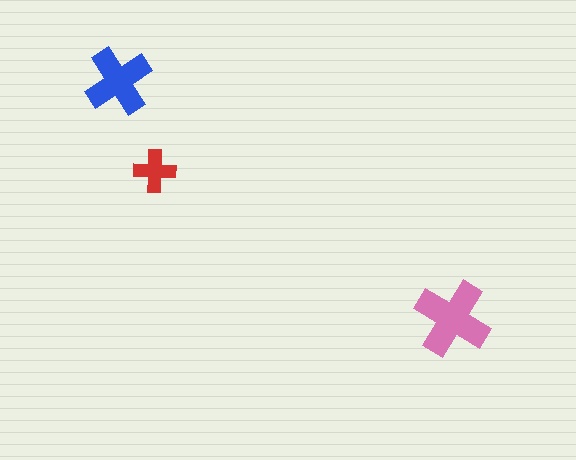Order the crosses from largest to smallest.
the pink one, the blue one, the red one.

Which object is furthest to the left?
The blue cross is leftmost.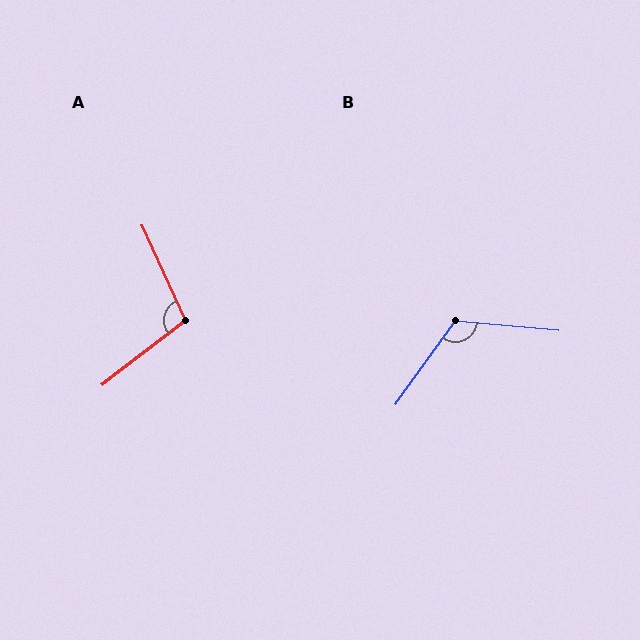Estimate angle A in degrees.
Approximately 104 degrees.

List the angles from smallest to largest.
A (104°), B (120°).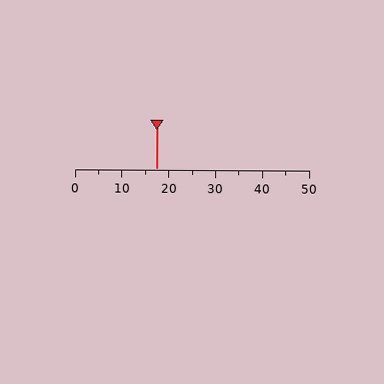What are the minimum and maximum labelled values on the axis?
The axis runs from 0 to 50.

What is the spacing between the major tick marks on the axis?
The major ticks are spaced 10 apart.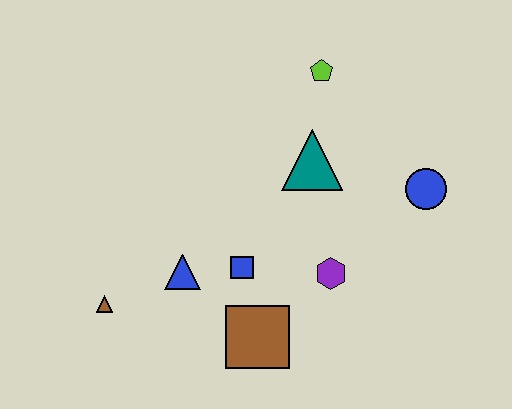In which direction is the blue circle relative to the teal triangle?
The blue circle is to the right of the teal triangle.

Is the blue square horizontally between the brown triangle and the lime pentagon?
Yes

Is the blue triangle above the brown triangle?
Yes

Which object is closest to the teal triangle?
The lime pentagon is closest to the teal triangle.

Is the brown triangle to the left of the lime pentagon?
Yes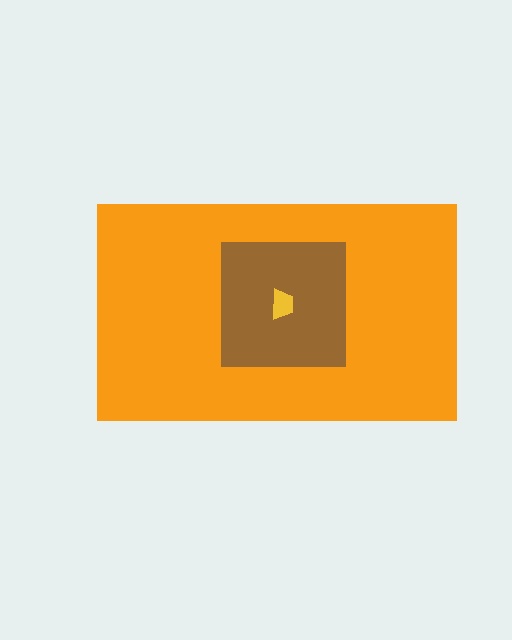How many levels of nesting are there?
3.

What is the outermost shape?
The orange rectangle.